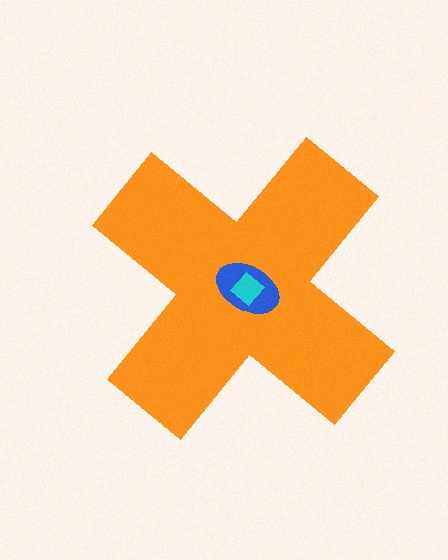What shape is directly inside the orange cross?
The blue ellipse.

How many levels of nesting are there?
3.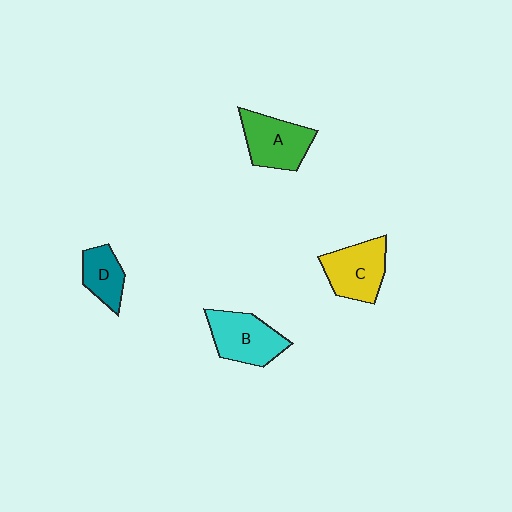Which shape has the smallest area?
Shape D (teal).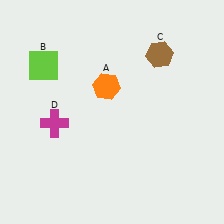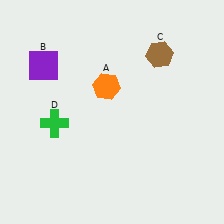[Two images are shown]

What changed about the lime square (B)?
In Image 1, B is lime. In Image 2, it changed to purple.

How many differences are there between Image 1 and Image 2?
There are 2 differences between the two images.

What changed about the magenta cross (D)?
In Image 1, D is magenta. In Image 2, it changed to green.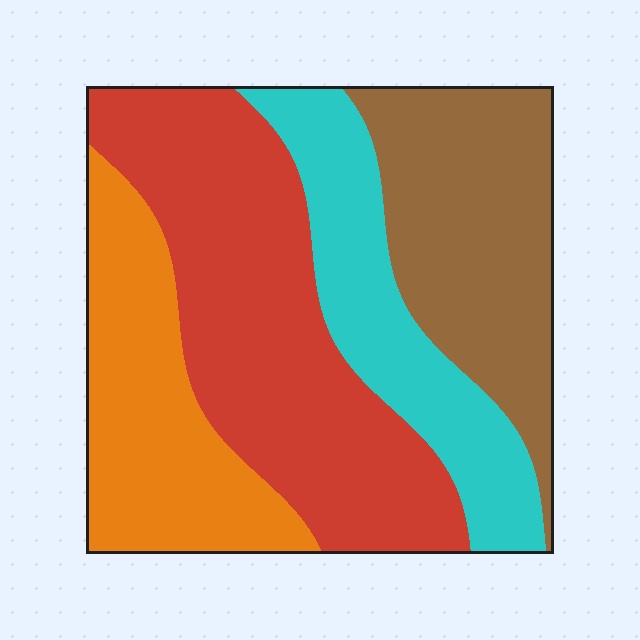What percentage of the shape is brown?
Brown takes up less than a quarter of the shape.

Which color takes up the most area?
Red, at roughly 35%.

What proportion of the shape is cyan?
Cyan covers 19% of the shape.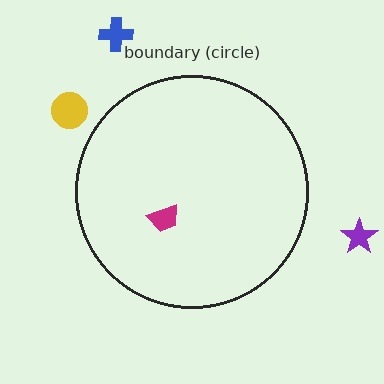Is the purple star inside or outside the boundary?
Outside.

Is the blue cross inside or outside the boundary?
Outside.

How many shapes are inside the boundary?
1 inside, 3 outside.